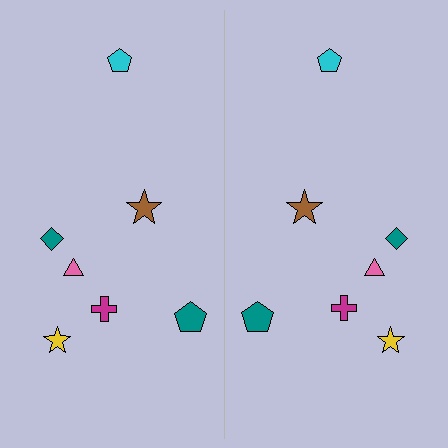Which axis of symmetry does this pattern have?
The pattern has a vertical axis of symmetry running through the center of the image.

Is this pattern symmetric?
Yes, this pattern has bilateral (reflection) symmetry.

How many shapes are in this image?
There are 14 shapes in this image.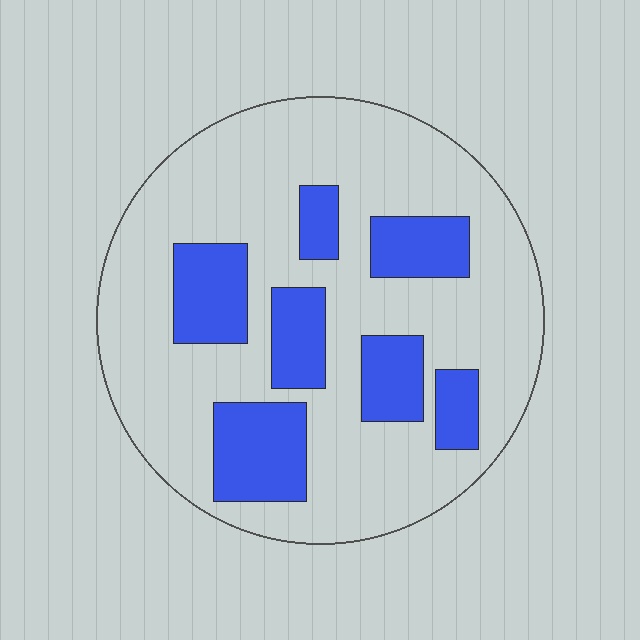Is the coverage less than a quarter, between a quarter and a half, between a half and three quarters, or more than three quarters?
Between a quarter and a half.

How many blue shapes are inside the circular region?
7.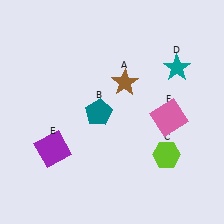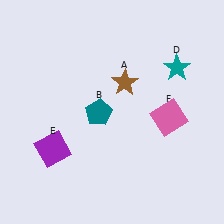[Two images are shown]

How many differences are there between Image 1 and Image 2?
There is 1 difference between the two images.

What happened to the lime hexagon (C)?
The lime hexagon (C) was removed in Image 2. It was in the bottom-right area of Image 1.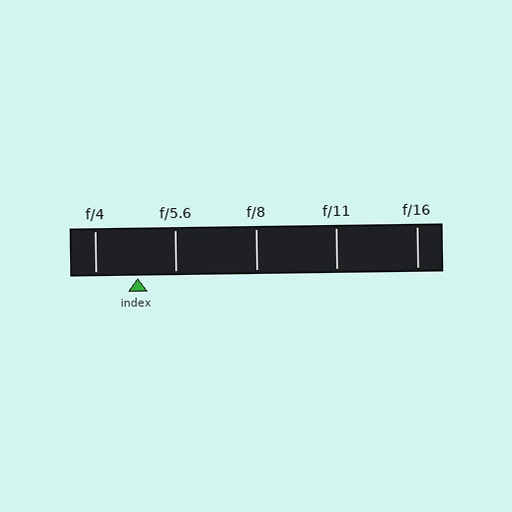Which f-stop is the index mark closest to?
The index mark is closest to f/5.6.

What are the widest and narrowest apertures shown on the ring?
The widest aperture shown is f/4 and the narrowest is f/16.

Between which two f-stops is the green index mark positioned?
The index mark is between f/4 and f/5.6.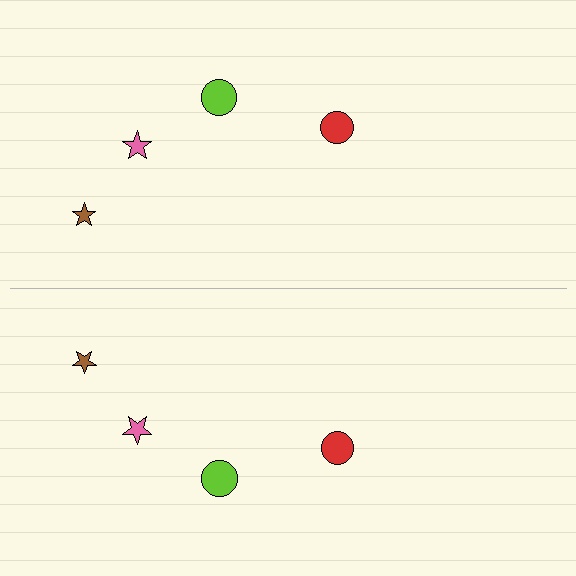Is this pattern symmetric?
Yes, this pattern has bilateral (reflection) symmetry.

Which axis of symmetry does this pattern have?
The pattern has a horizontal axis of symmetry running through the center of the image.